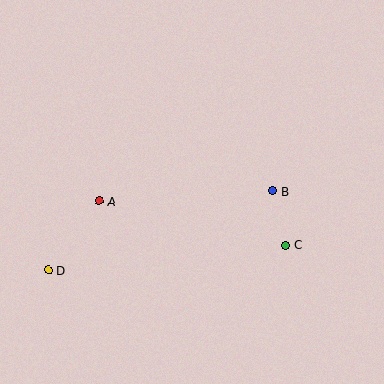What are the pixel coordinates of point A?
Point A is at (99, 201).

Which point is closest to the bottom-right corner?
Point C is closest to the bottom-right corner.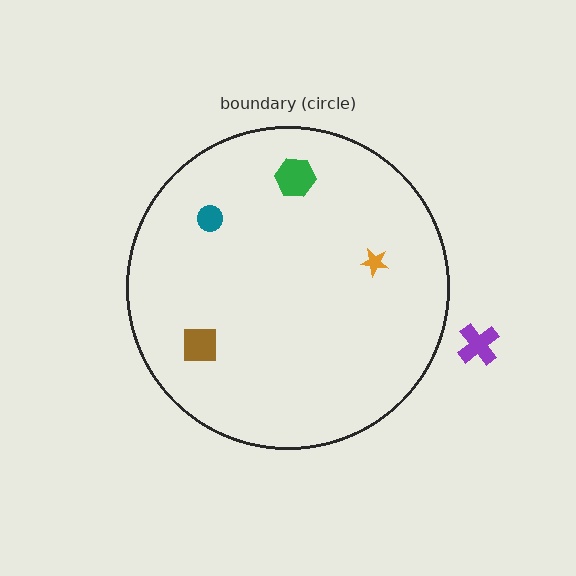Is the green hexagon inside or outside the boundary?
Inside.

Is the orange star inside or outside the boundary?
Inside.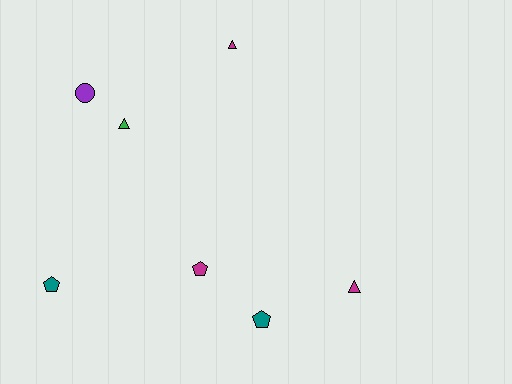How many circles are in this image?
There is 1 circle.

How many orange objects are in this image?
There are no orange objects.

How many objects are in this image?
There are 7 objects.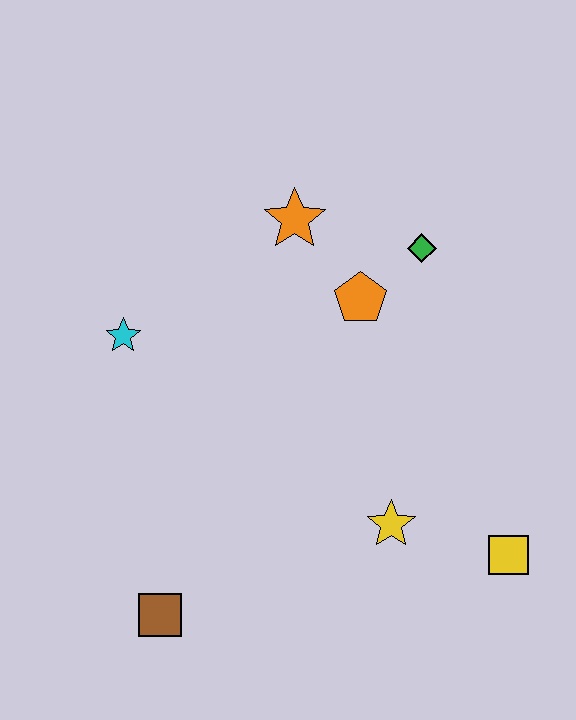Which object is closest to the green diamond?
The orange pentagon is closest to the green diamond.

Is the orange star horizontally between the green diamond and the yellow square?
No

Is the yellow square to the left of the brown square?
No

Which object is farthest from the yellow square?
The cyan star is farthest from the yellow square.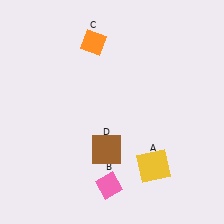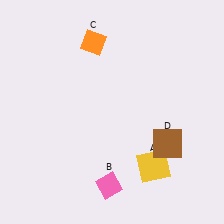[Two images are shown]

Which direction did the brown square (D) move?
The brown square (D) moved right.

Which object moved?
The brown square (D) moved right.